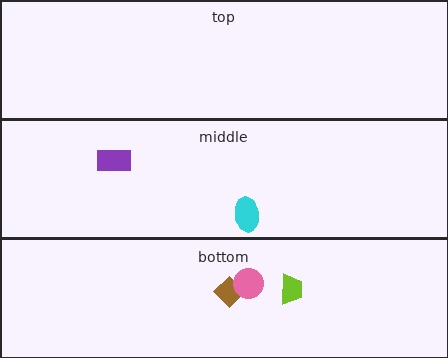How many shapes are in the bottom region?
3.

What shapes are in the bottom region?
The brown diamond, the pink circle, the lime trapezoid.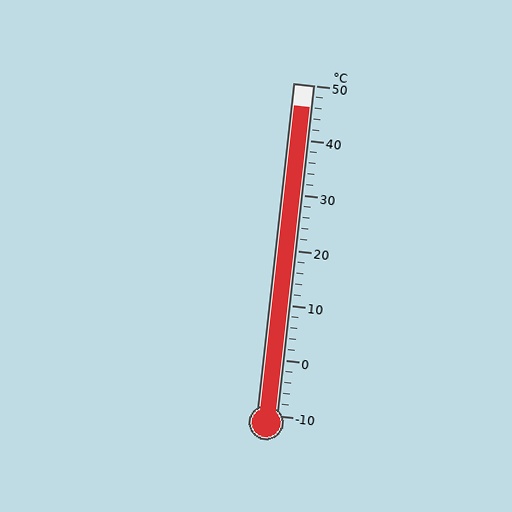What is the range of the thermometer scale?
The thermometer scale ranges from -10°C to 50°C.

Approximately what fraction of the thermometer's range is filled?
The thermometer is filled to approximately 95% of its range.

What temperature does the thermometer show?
The thermometer shows approximately 46°C.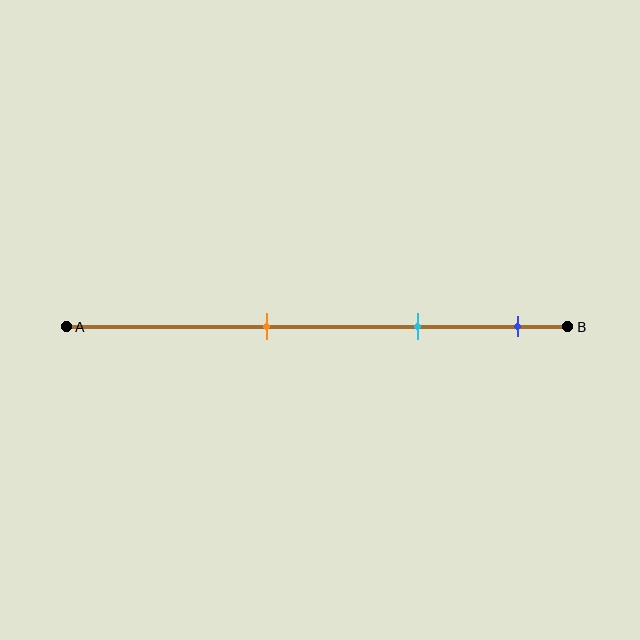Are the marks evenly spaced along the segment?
Yes, the marks are approximately evenly spaced.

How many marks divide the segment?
There are 3 marks dividing the segment.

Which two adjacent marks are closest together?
The cyan and blue marks are the closest adjacent pair.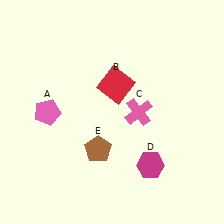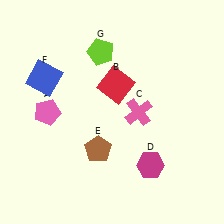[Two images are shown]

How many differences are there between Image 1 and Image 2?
There are 2 differences between the two images.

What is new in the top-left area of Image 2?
A lime pentagon (G) was added in the top-left area of Image 2.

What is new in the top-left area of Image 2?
A blue square (F) was added in the top-left area of Image 2.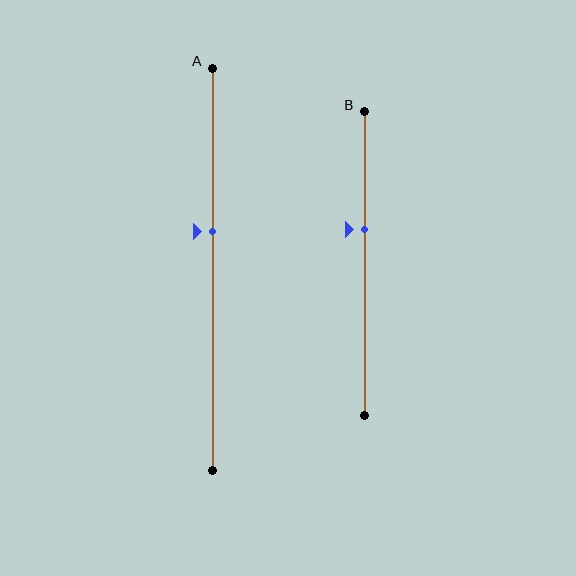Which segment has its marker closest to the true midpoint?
Segment A has its marker closest to the true midpoint.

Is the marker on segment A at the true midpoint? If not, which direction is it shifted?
No, the marker on segment A is shifted upward by about 10% of the segment length.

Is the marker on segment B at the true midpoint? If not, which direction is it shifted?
No, the marker on segment B is shifted upward by about 11% of the segment length.